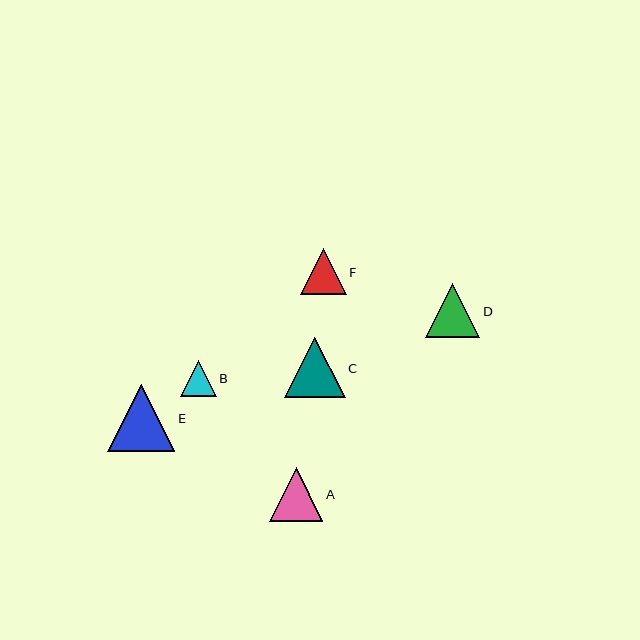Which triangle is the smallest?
Triangle B is the smallest with a size of approximately 36 pixels.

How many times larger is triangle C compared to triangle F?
Triangle C is approximately 1.3 times the size of triangle F.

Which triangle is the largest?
Triangle E is the largest with a size of approximately 67 pixels.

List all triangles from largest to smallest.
From largest to smallest: E, C, D, A, F, B.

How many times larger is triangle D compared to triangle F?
Triangle D is approximately 1.2 times the size of triangle F.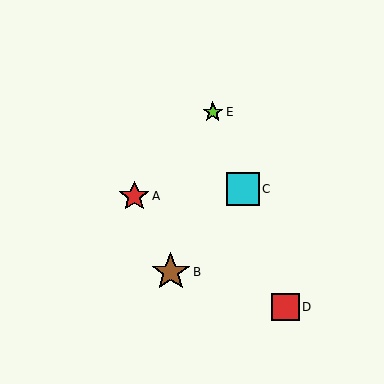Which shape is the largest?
The brown star (labeled B) is the largest.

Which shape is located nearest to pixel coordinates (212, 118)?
The lime star (labeled E) at (213, 112) is nearest to that location.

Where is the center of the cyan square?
The center of the cyan square is at (243, 189).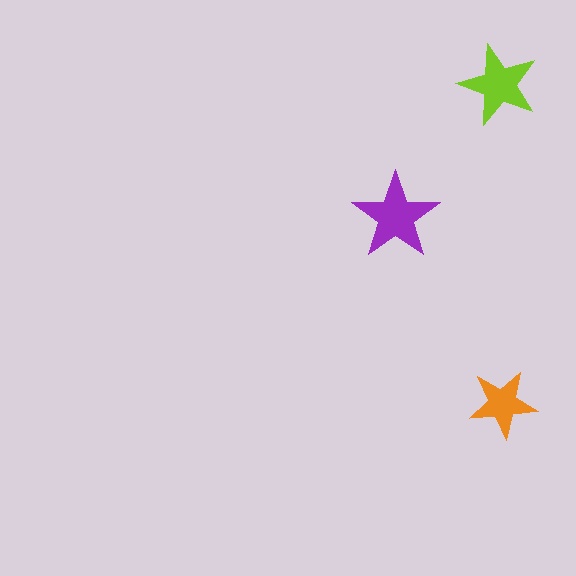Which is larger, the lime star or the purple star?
The purple one.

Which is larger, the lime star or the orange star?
The lime one.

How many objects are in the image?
There are 3 objects in the image.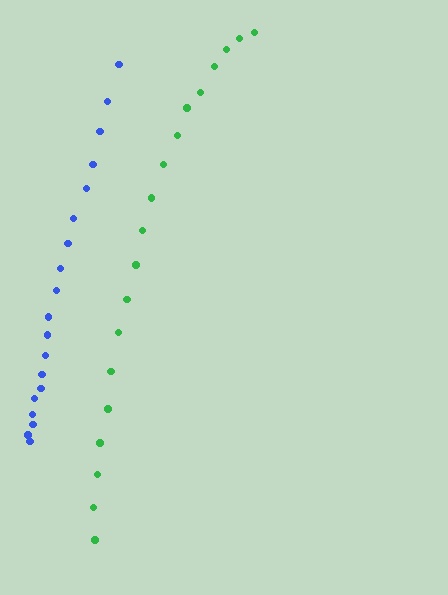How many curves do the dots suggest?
There are 2 distinct paths.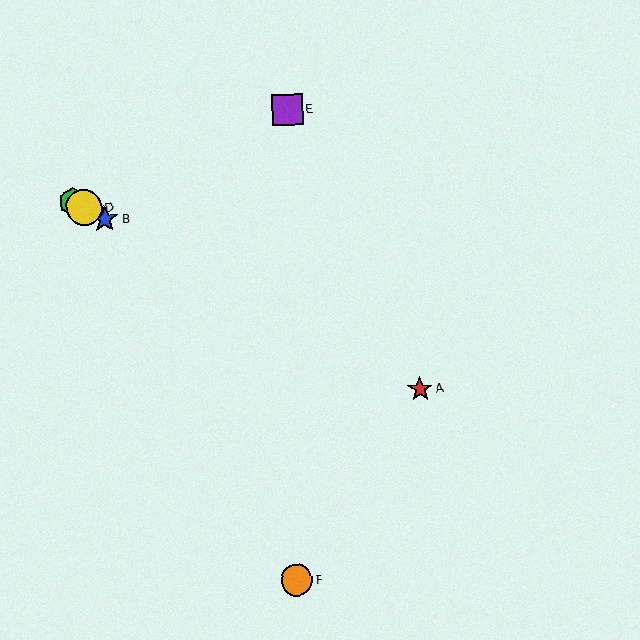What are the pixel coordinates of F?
Object F is at (297, 580).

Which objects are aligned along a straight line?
Objects A, B, C, D are aligned along a straight line.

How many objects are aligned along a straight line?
4 objects (A, B, C, D) are aligned along a straight line.